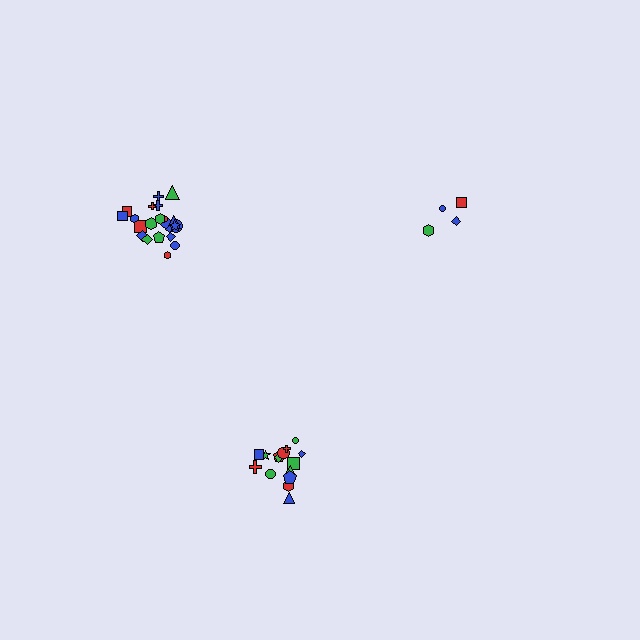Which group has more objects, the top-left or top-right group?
The top-left group.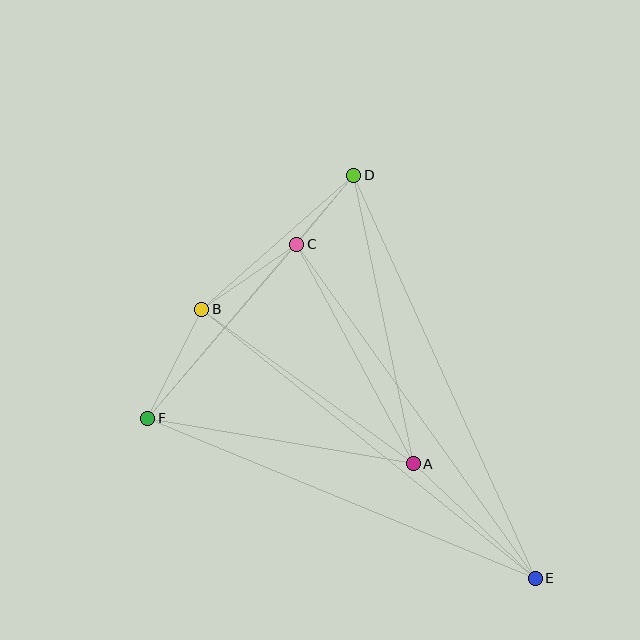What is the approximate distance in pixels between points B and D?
The distance between B and D is approximately 202 pixels.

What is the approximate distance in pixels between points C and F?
The distance between C and F is approximately 229 pixels.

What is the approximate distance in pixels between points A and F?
The distance between A and F is approximately 270 pixels.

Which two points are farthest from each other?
Points D and E are farthest from each other.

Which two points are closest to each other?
Points C and D are closest to each other.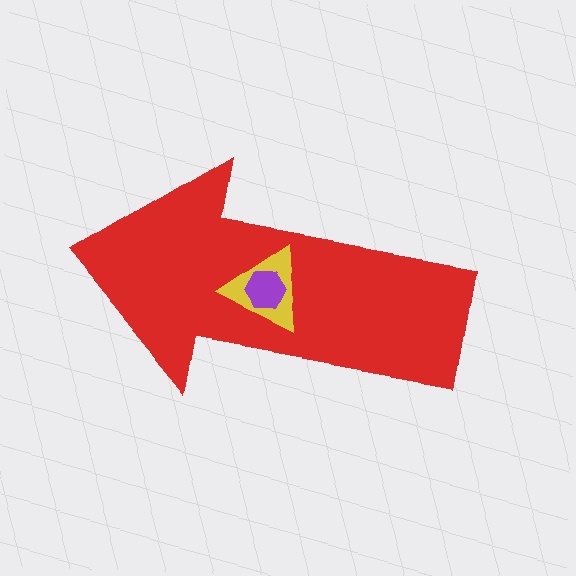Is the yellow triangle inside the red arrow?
Yes.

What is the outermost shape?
The red arrow.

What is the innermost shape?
The purple hexagon.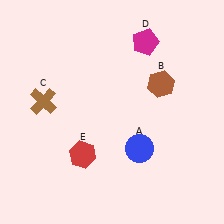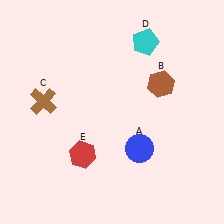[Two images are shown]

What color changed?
The pentagon (D) changed from magenta in Image 1 to cyan in Image 2.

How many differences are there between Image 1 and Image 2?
There is 1 difference between the two images.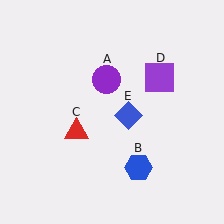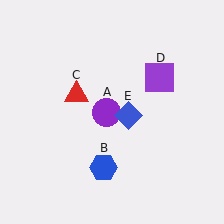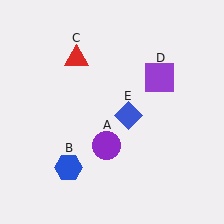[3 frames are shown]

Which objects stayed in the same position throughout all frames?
Purple square (object D) and blue diamond (object E) remained stationary.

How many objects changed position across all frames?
3 objects changed position: purple circle (object A), blue hexagon (object B), red triangle (object C).